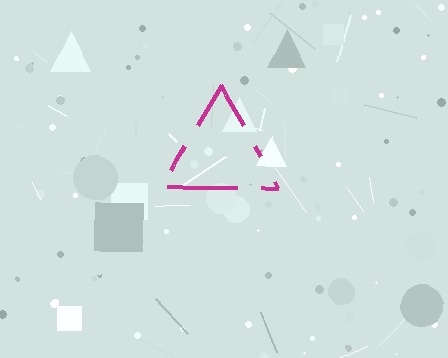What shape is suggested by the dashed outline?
The dashed outline suggests a triangle.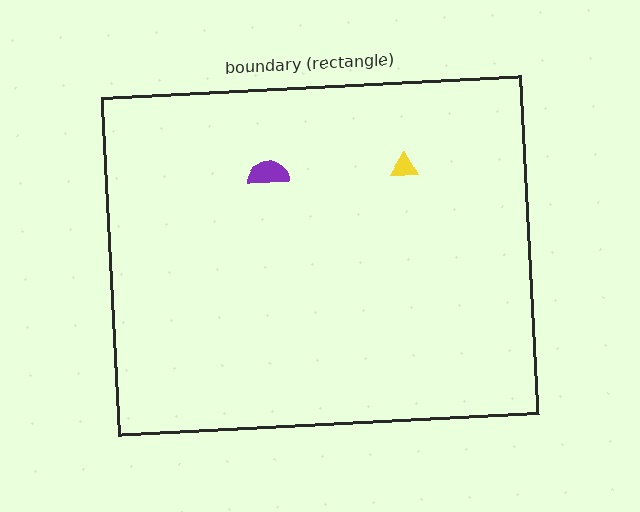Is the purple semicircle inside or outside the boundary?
Inside.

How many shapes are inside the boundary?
2 inside, 0 outside.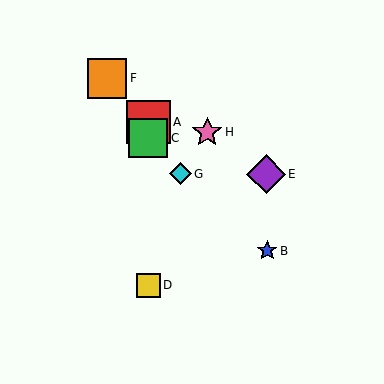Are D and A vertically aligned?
Yes, both are at x≈148.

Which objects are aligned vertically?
Objects A, C, D are aligned vertically.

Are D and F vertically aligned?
No, D is at x≈148 and F is at x≈107.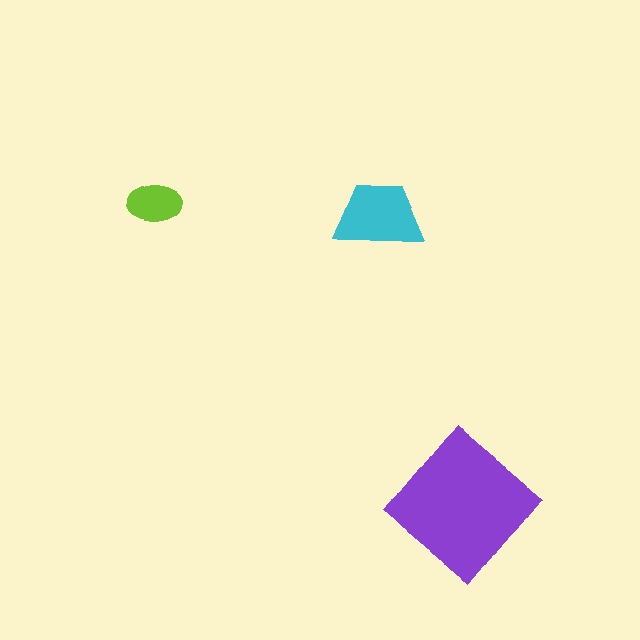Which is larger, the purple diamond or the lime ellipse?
The purple diamond.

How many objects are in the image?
There are 3 objects in the image.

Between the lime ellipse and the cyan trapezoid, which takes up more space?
The cyan trapezoid.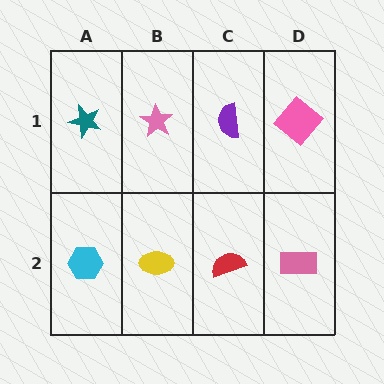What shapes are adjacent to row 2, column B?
A pink star (row 1, column B), a cyan hexagon (row 2, column A), a red semicircle (row 2, column C).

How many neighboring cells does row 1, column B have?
3.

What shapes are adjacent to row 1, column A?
A cyan hexagon (row 2, column A), a pink star (row 1, column B).